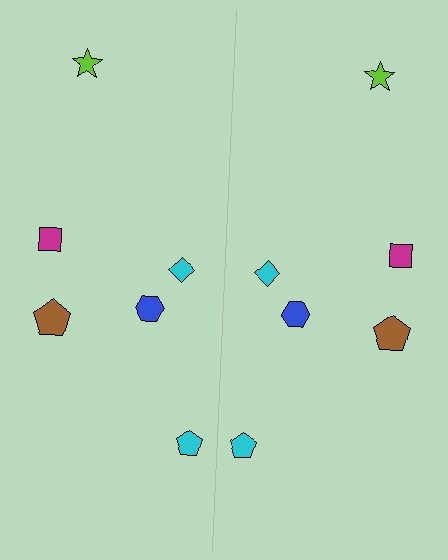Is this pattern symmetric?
Yes, this pattern has bilateral (reflection) symmetry.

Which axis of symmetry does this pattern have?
The pattern has a vertical axis of symmetry running through the center of the image.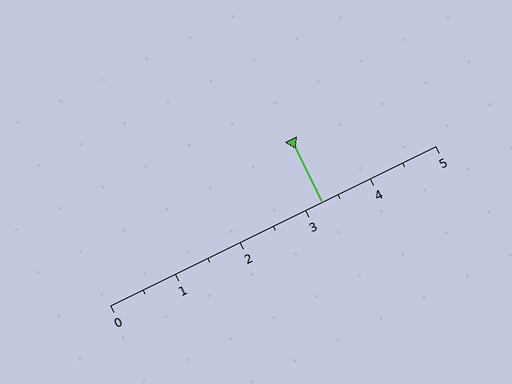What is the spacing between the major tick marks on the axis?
The major ticks are spaced 1 apart.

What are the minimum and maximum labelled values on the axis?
The axis runs from 0 to 5.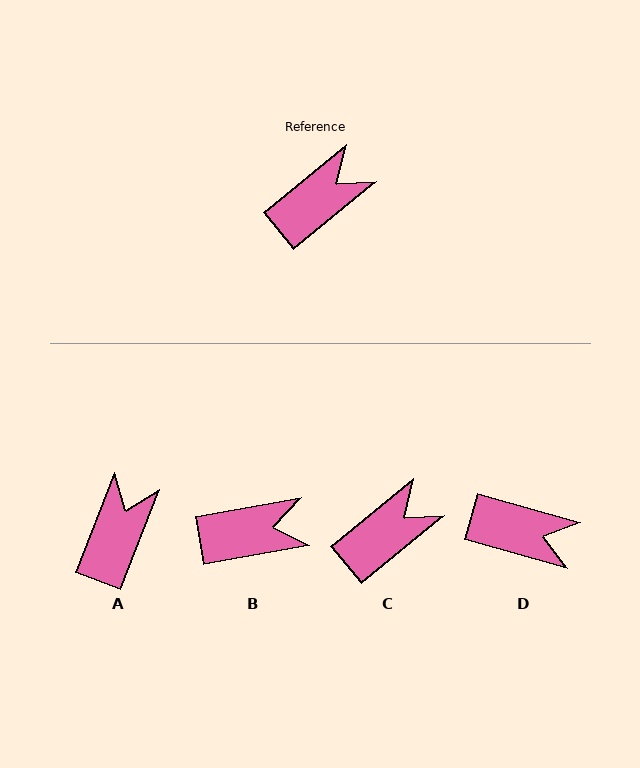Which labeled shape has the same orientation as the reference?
C.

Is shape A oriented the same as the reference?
No, it is off by about 30 degrees.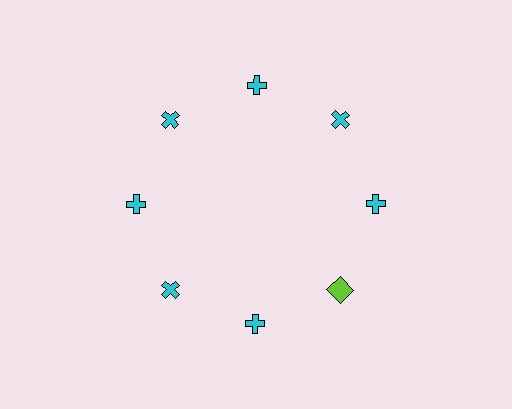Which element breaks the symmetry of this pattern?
The lime square at roughly the 4 o'clock position breaks the symmetry. All other shapes are cyan crosses.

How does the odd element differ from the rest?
It differs in both color (lime instead of cyan) and shape (square instead of cross).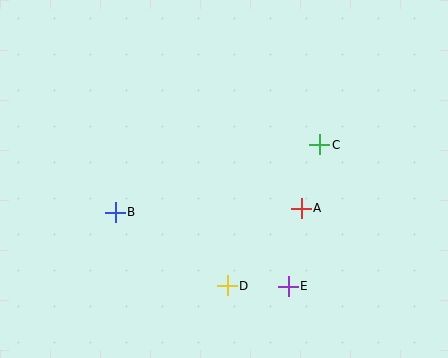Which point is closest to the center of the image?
Point A at (301, 208) is closest to the center.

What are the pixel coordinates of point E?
Point E is at (288, 286).